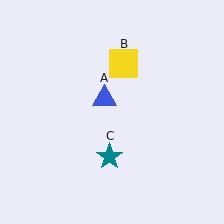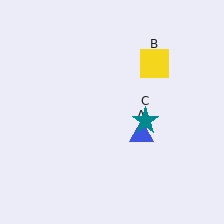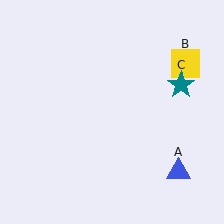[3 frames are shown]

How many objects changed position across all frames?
3 objects changed position: blue triangle (object A), yellow square (object B), teal star (object C).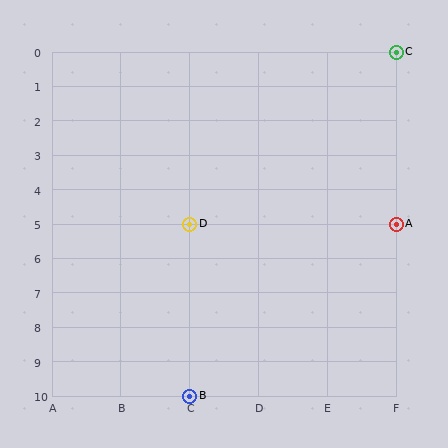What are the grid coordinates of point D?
Point D is at grid coordinates (C, 5).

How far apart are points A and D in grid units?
Points A and D are 3 columns apart.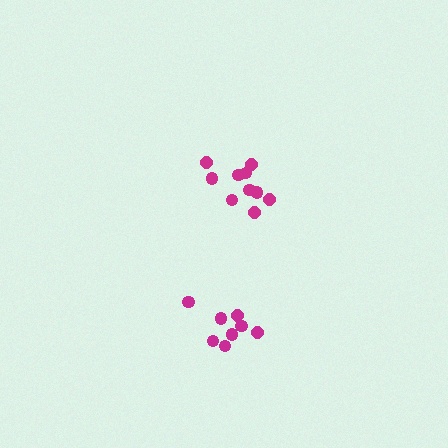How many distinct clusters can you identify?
There are 2 distinct clusters.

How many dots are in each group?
Group 1: 8 dots, Group 2: 10 dots (18 total).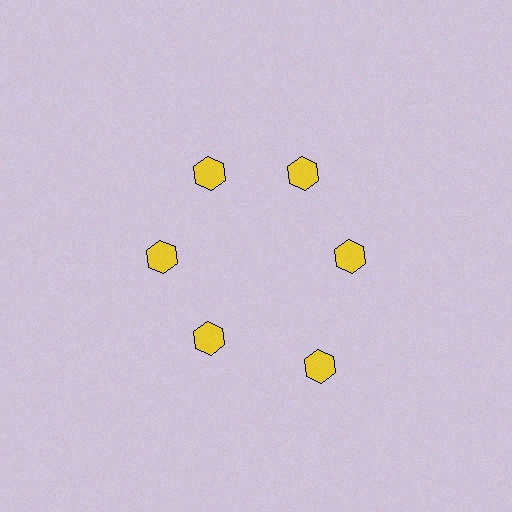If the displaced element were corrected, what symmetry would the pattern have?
It would have 6-fold rotational symmetry — the pattern would map onto itself every 60 degrees.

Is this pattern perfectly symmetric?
No. The 6 yellow hexagons are arranged in a ring, but one element near the 5 o'clock position is pushed outward from the center, breaking the 6-fold rotational symmetry.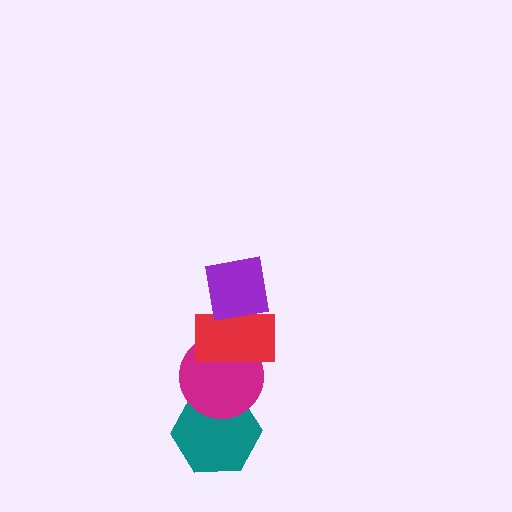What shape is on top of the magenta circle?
The red rectangle is on top of the magenta circle.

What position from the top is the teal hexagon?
The teal hexagon is 4th from the top.